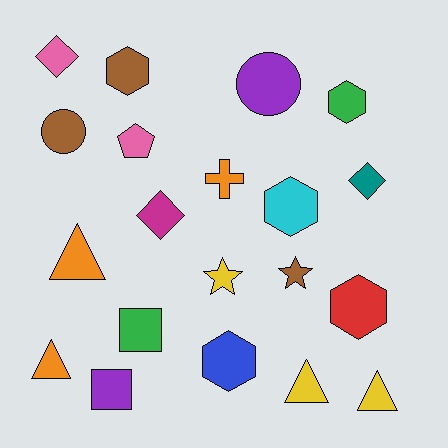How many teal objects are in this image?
There is 1 teal object.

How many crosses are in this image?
There is 1 cross.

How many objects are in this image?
There are 20 objects.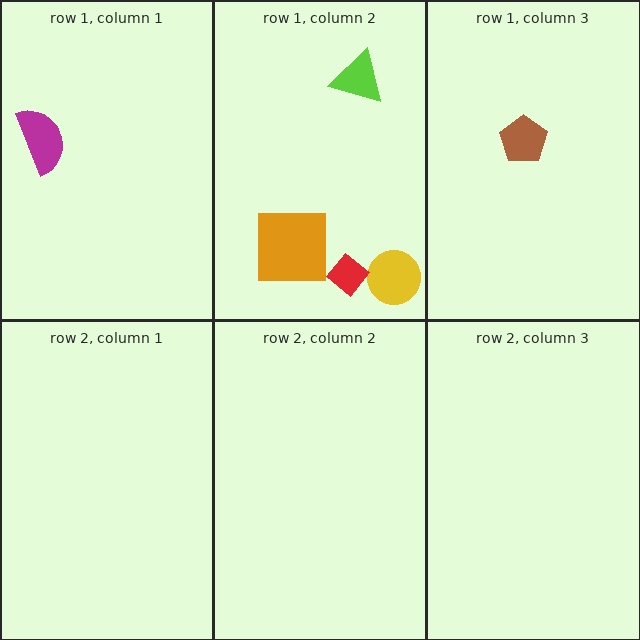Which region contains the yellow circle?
The row 1, column 2 region.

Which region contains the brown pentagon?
The row 1, column 3 region.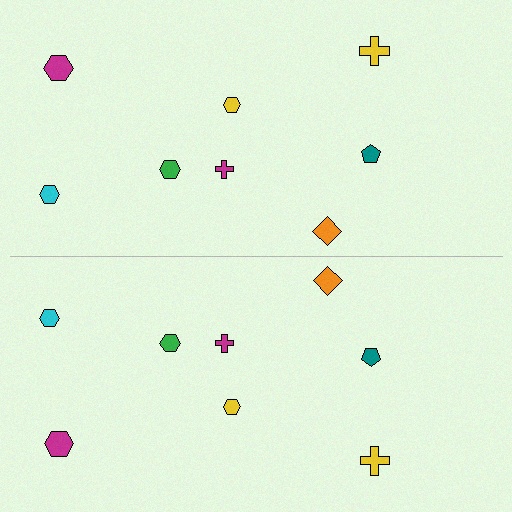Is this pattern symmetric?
Yes, this pattern has bilateral (reflection) symmetry.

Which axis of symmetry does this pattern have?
The pattern has a horizontal axis of symmetry running through the center of the image.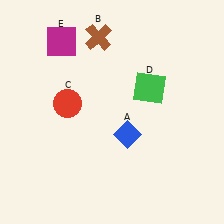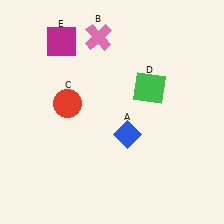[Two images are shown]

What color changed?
The cross (B) changed from brown in Image 1 to pink in Image 2.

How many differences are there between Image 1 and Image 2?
There is 1 difference between the two images.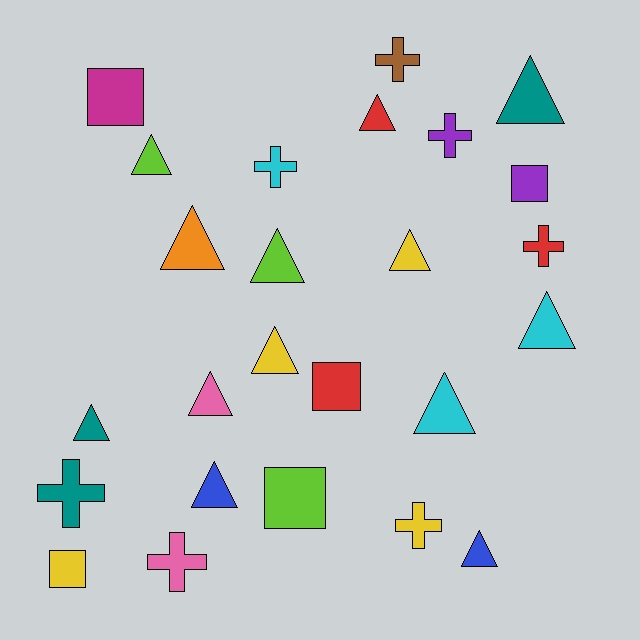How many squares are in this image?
There are 5 squares.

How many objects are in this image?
There are 25 objects.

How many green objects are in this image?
There are no green objects.